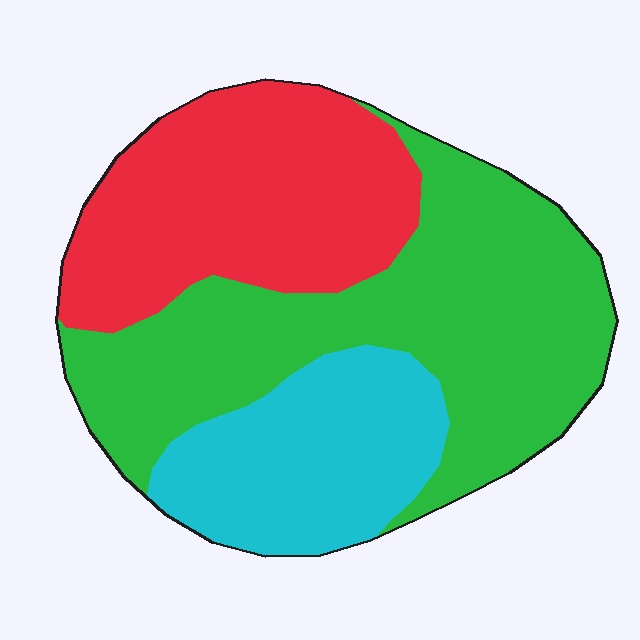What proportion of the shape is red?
Red covers about 30% of the shape.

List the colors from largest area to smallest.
From largest to smallest: green, red, cyan.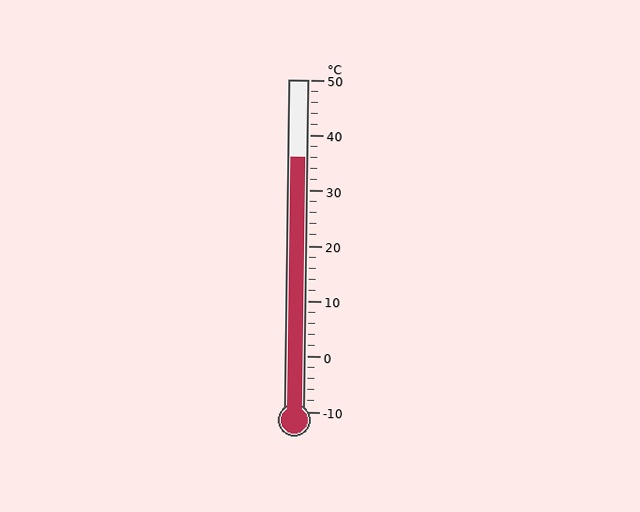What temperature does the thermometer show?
The thermometer shows approximately 36°C.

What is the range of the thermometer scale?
The thermometer scale ranges from -10°C to 50°C.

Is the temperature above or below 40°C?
The temperature is below 40°C.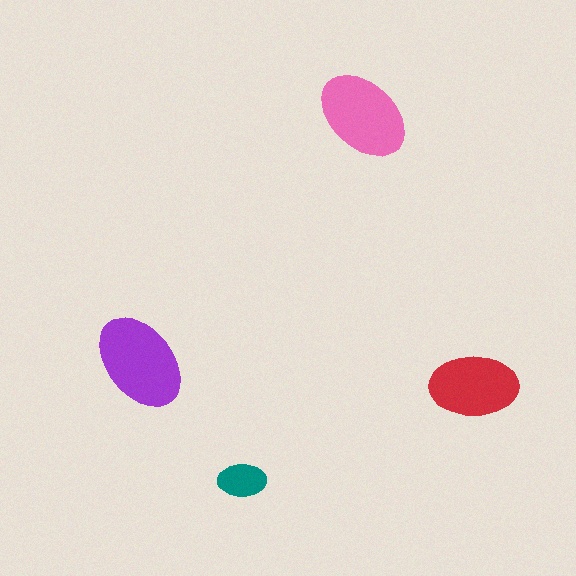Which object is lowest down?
The teal ellipse is bottommost.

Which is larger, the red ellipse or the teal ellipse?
The red one.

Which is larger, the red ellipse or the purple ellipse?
The purple one.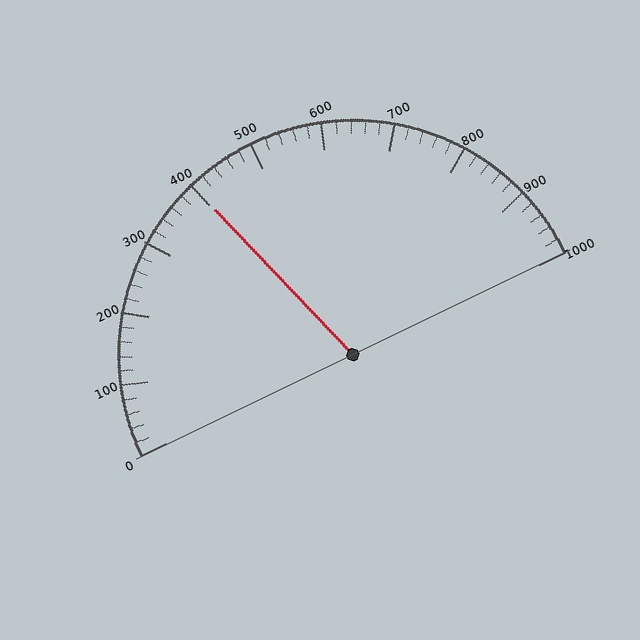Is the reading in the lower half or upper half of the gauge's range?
The reading is in the lower half of the range (0 to 1000).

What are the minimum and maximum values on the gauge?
The gauge ranges from 0 to 1000.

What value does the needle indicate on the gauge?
The needle indicates approximately 400.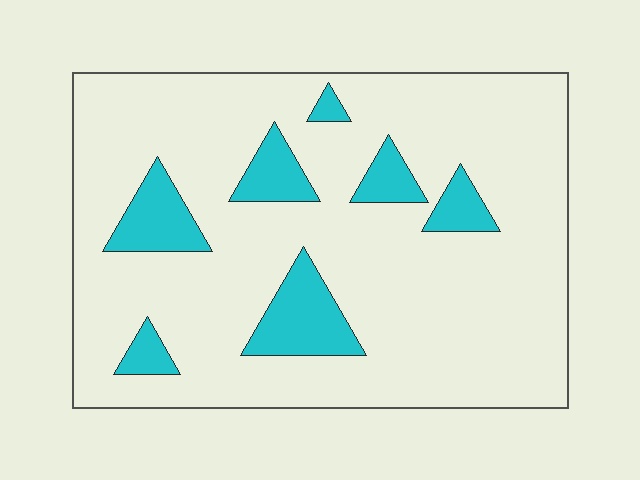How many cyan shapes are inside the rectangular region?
7.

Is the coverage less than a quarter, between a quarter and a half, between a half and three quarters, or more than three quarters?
Less than a quarter.